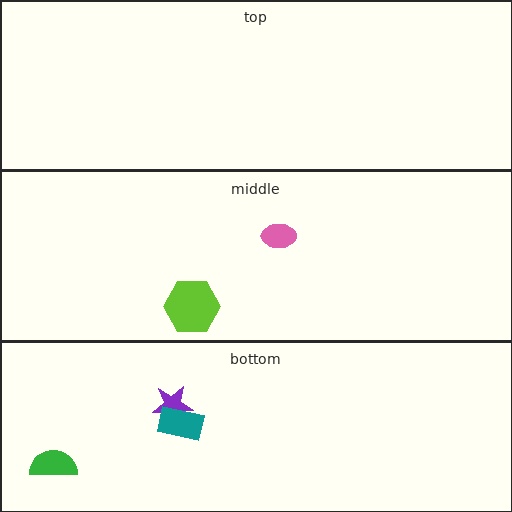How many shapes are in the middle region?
2.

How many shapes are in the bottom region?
3.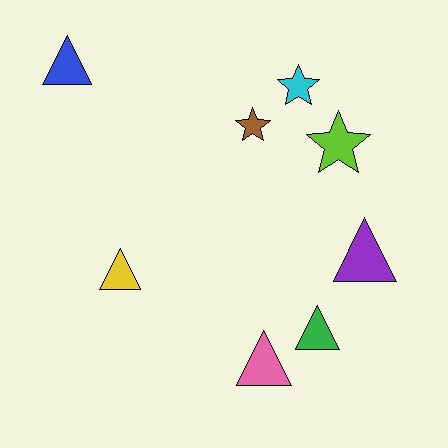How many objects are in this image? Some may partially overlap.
There are 8 objects.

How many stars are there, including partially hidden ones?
There are 3 stars.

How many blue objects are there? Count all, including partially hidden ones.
There is 1 blue object.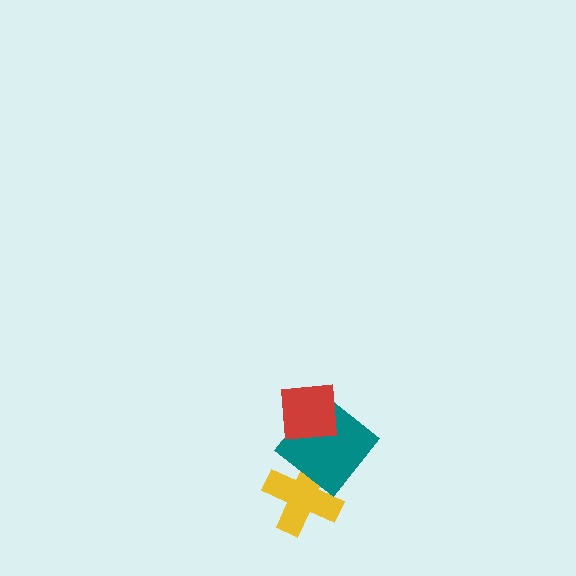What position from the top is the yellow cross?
The yellow cross is 3rd from the top.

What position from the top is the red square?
The red square is 1st from the top.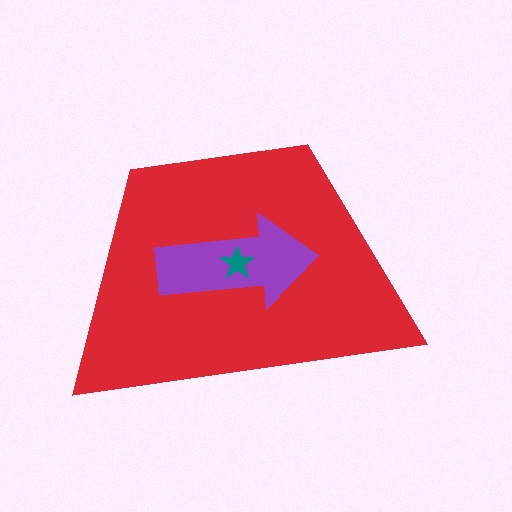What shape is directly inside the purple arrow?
The teal star.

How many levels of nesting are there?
3.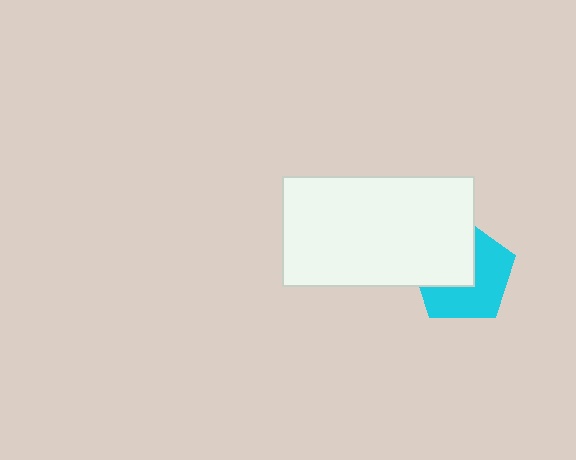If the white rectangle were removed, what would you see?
You would see the complete cyan pentagon.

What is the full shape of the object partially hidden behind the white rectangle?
The partially hidden object is a cyan pentagon.